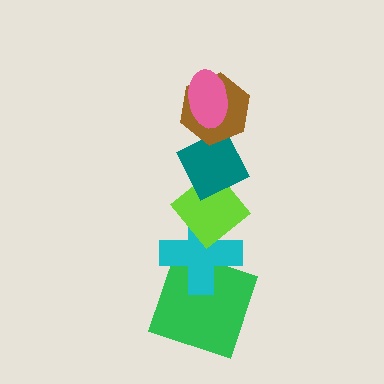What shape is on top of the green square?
The cyan cross is on top of the green square.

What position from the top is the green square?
The green square is 6th from the top.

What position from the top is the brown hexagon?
The brown hexagon is 2nd from the top.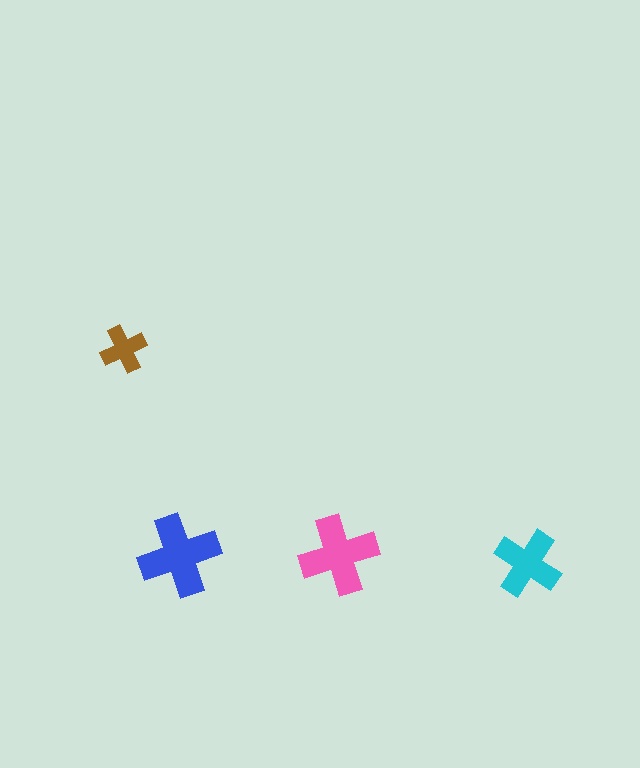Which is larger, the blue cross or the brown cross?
The blue one.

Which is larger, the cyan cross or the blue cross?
The blue one.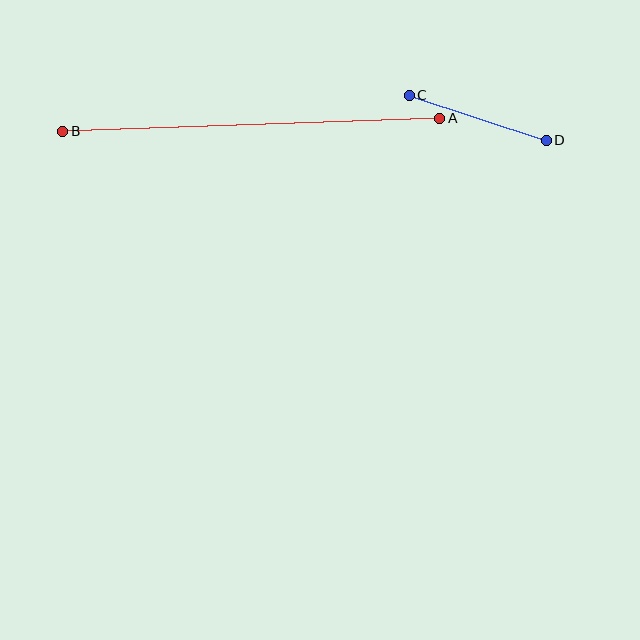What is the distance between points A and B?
The distance is approximately 377 pixels.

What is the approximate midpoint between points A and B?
The midpoint is at approximately (251, 125) pixels.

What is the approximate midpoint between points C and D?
The midpoint is at approximately (478, 118) pixels.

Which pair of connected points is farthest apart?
Points A and B are farthest apart.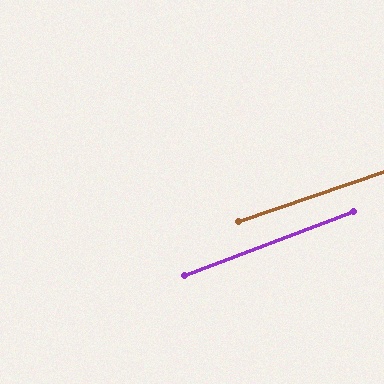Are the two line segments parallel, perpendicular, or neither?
Parallel — their directions differ by only 1.9°.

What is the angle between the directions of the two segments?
Approximately 2 degrees.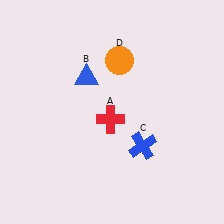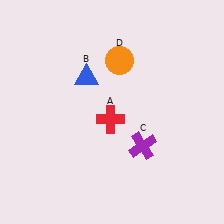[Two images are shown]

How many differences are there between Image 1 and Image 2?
There is 1 difference between the two images.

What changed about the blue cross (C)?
In Image 1, C is blue. In Image 2, it changed to purple.